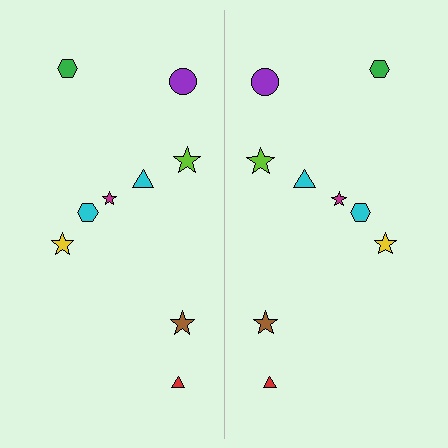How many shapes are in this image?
There are 18 shapes in this image.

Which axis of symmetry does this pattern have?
The pattern has a vertical axis of symmetry running through the center of the image.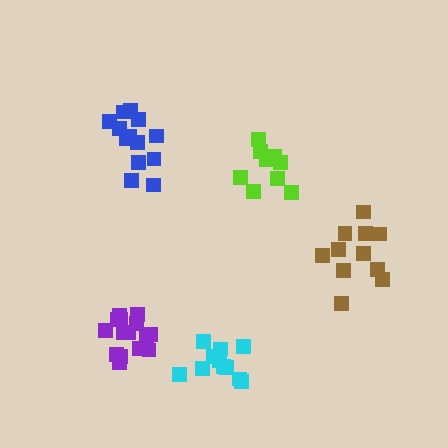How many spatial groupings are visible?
There are 5 spatial groupings.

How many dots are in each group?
Group 1: 9 dots, Group 2: 13 dots, Group 3: 11 dots, Group 4: 12 dots, Group 5: 15 dots (60 total).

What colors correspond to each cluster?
The clusters are colored: lime, blue, cyan, brown, purple.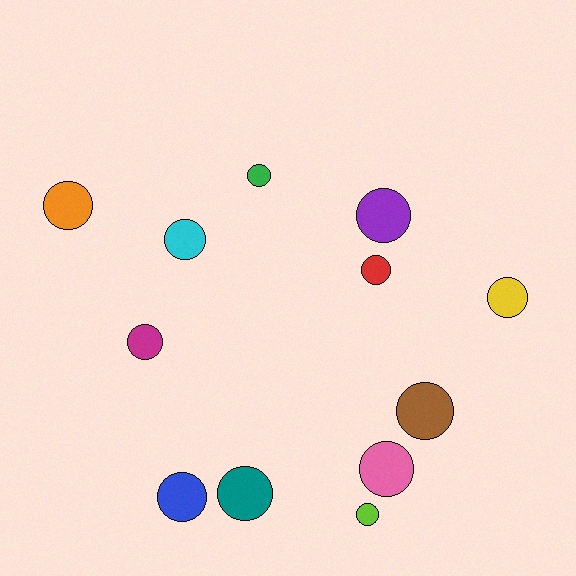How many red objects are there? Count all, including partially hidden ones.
There is 1 red object.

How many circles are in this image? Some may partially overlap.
There are 12 circles.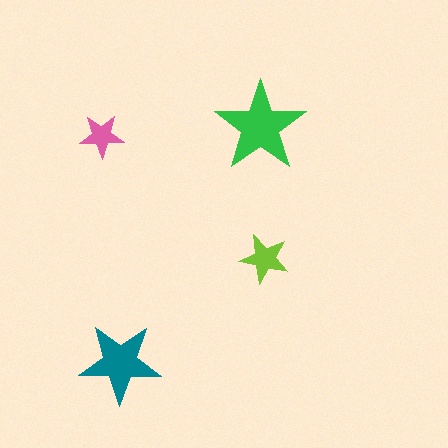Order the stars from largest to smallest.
the green one, the teal one, the lime one, the pink one.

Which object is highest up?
The green star is topmost.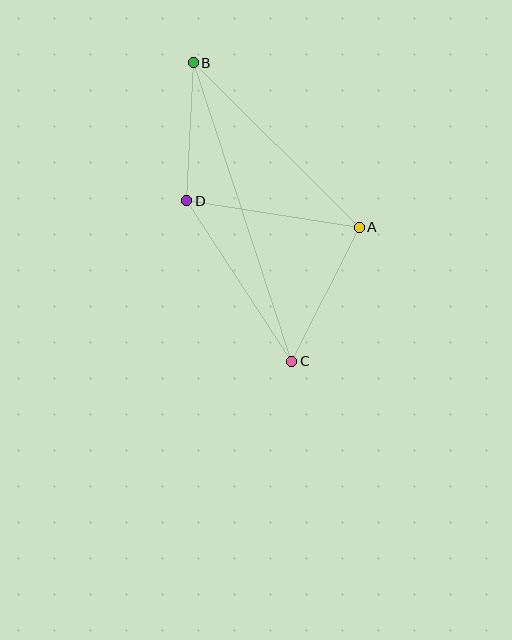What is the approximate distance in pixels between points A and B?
The distance between A and B is approximately 234 pixels.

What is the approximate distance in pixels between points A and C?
The distance between A and C is approximately 150 pixels.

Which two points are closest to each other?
Points B and D are closest to each other.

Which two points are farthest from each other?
Points B and C are farthest from each other.